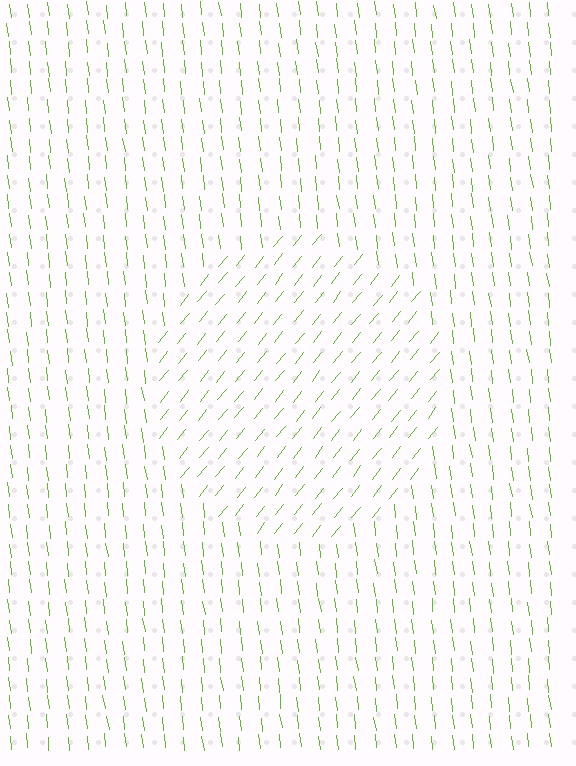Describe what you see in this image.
The image is filled with small lime line segments. A circle region in the image has lines oriented differently from the surrounding lines, creating a visible texture boundary.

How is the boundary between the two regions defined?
The boundary is defined purely by a change in line orientation (approximately 45 degrees difference). All lines are the same color and thickness.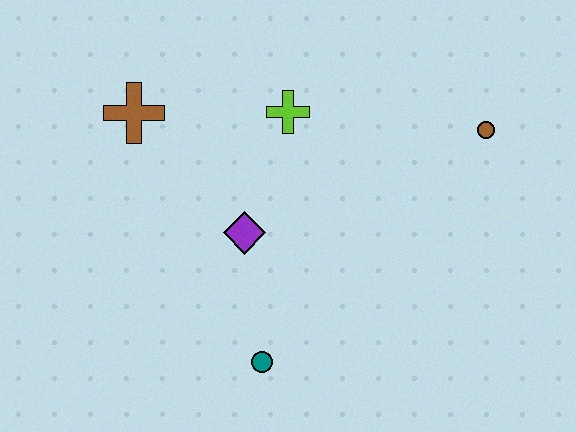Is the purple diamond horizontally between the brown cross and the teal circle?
Yes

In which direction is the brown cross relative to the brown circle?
The brown cross is to the left of the brown circle.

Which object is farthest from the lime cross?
The teal circle is farthest from the lime cross.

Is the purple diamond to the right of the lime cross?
No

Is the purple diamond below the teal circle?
No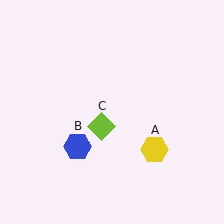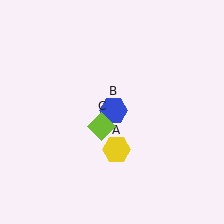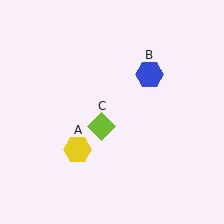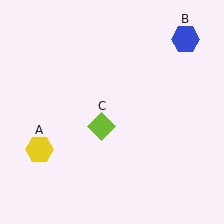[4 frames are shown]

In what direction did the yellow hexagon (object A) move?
The yellow hexagon (object A) moved left.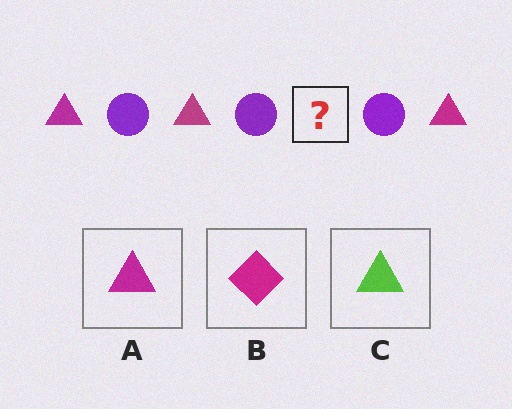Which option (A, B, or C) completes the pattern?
A.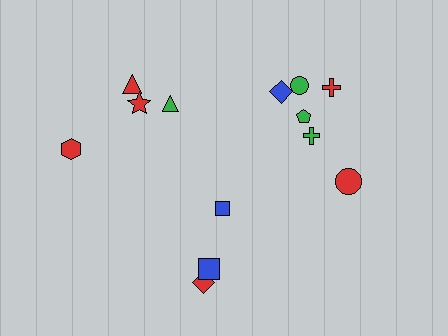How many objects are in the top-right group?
There are 6 objects.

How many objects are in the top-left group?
There are 4 objects.